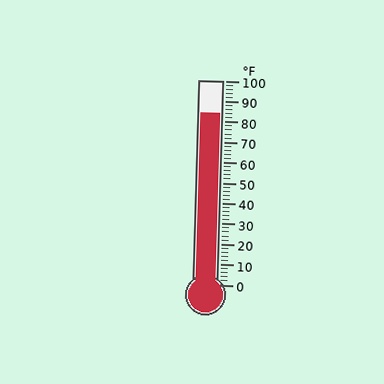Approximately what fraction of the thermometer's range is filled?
The thermometer is filled to approximately 85% of its range.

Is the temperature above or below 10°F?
The temperature is above 10°F.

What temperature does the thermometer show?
The thermometer shows approximately 84°F.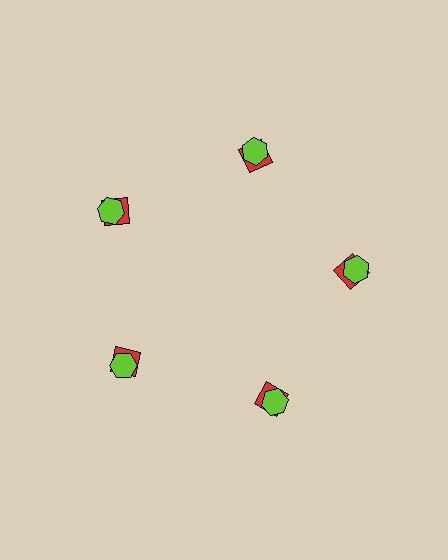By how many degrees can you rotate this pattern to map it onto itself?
The pattern maps onto itself every 72 degrees of rotation.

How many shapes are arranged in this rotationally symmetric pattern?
There are 10 shapes, arranged in 5 groups of 2.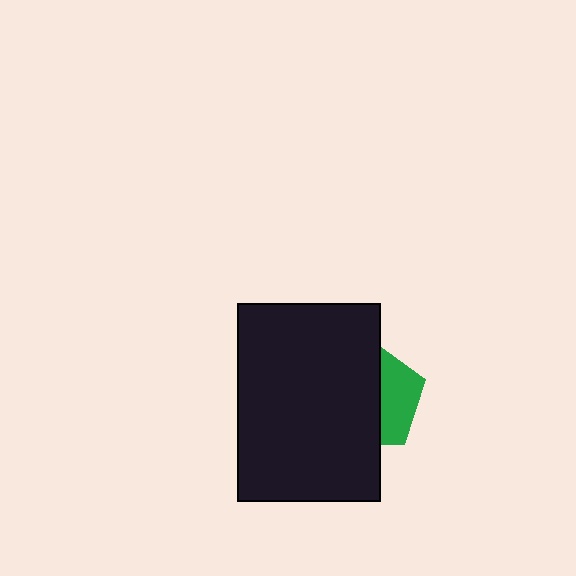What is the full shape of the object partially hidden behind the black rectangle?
The partially hidden object is a green pentagon.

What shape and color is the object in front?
The object in front is a black rectangle.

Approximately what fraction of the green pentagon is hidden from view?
Roughly 64% of the green pentagon is hidden behind the black rectangle.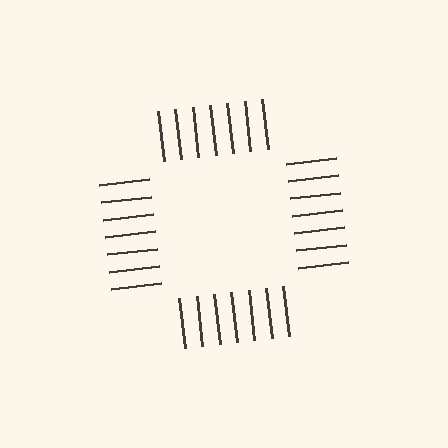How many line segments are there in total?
28 — 7 along each of the 4 edges.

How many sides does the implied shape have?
4 sides — the line-ends trace a square.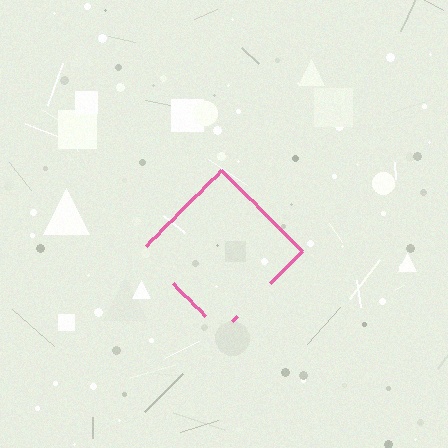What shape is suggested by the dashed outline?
The dashed outline suggests a diamond.